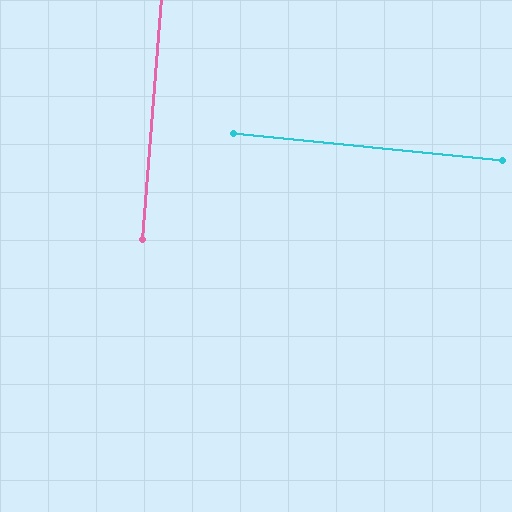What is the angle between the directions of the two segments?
Approximately 89 degrees.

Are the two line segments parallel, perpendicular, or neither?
Perpendicular — they meet at approximately 89°.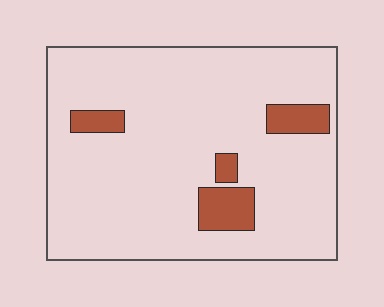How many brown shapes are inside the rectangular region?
4.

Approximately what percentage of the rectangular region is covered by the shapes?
Approximately 10%.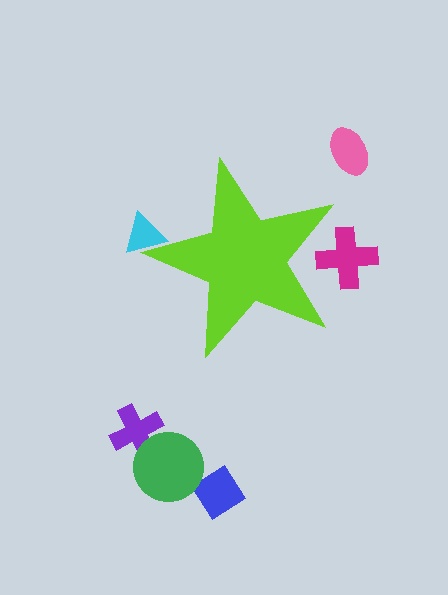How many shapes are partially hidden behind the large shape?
2 shapes are partially hidden.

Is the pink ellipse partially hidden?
No, the pink ellipse is fully visible.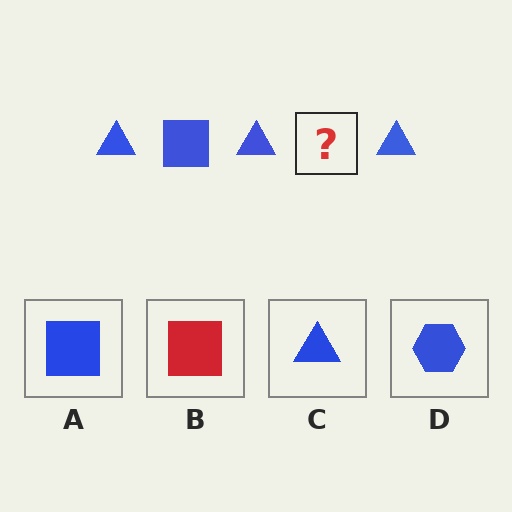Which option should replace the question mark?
Option A.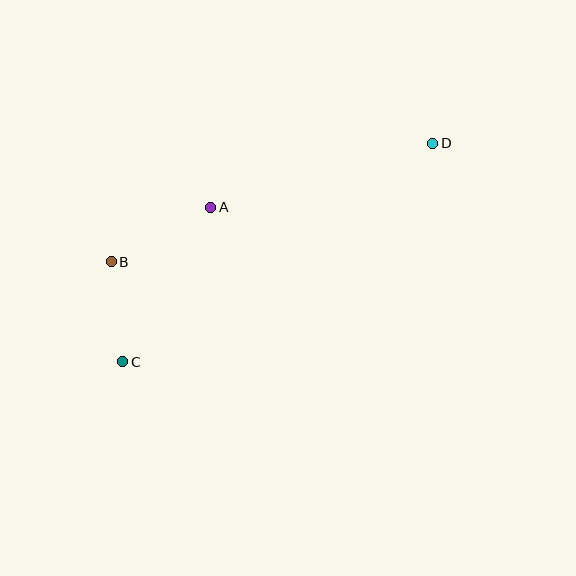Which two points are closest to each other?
Points B and C are closest to each other.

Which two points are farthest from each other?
Points C and D are farthest from each other.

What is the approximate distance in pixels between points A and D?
The distance between A and D is approximately 231 pixels.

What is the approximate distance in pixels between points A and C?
The distance between A and C is approximately 178 pixels.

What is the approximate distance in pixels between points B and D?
The distance between B and D is approximately 343 pixels.